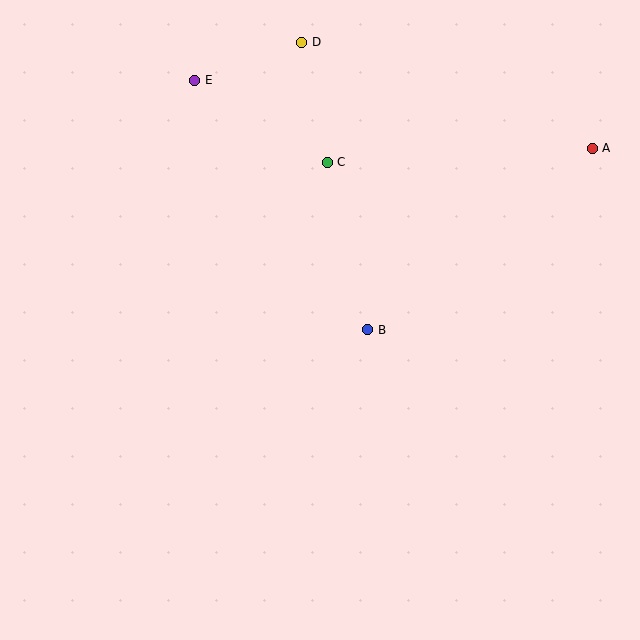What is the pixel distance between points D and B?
The distance between D and B is 295 pixels.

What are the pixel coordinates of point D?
Point D is at (302, 42).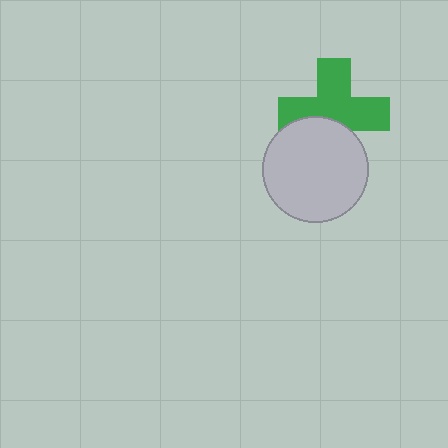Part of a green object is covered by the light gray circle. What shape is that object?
It is a cross.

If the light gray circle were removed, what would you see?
You would see the complete green cross.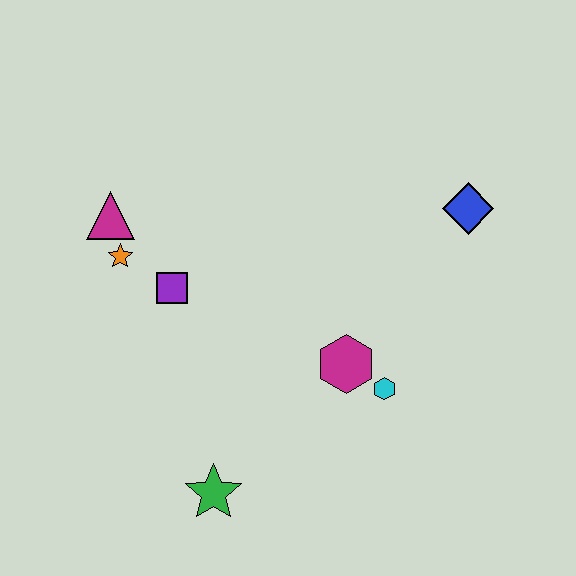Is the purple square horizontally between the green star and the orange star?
Yes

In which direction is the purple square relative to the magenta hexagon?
The purple square is to the left of the magenta hexagon.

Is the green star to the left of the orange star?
No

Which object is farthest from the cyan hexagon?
The magenta triangle is farthest from the cyan hexagon.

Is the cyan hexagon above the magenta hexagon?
No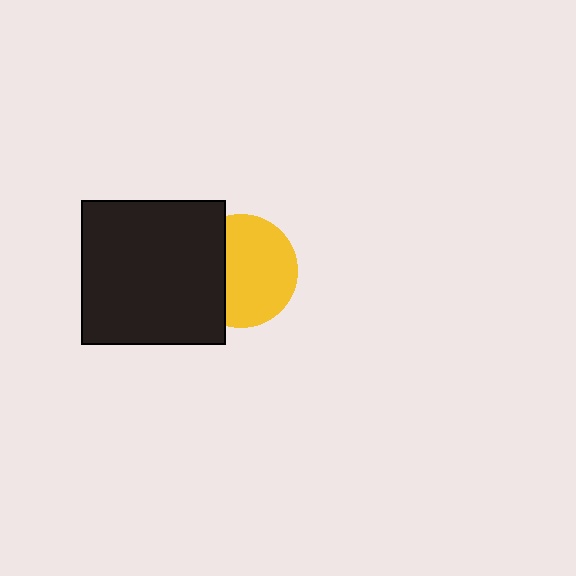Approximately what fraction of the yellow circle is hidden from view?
Roughly 33% of the yellow circle is hidden behind the black square.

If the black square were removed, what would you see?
You would see the complete yellow circle.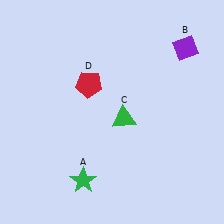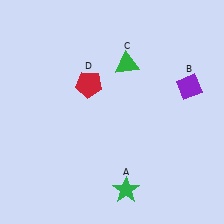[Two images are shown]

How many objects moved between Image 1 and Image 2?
3 objects moved between the two images.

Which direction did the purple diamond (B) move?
The purple diamond (B) moved down.